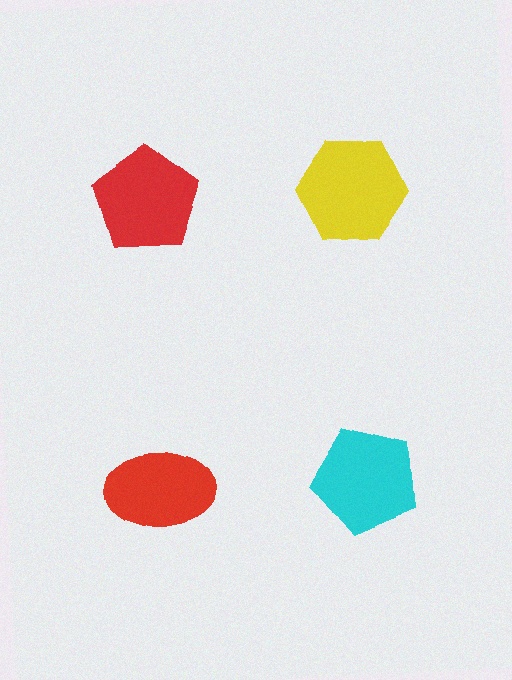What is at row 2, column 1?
A red ellipse.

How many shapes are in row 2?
2 shapes.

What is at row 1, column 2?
A yellow hexagon.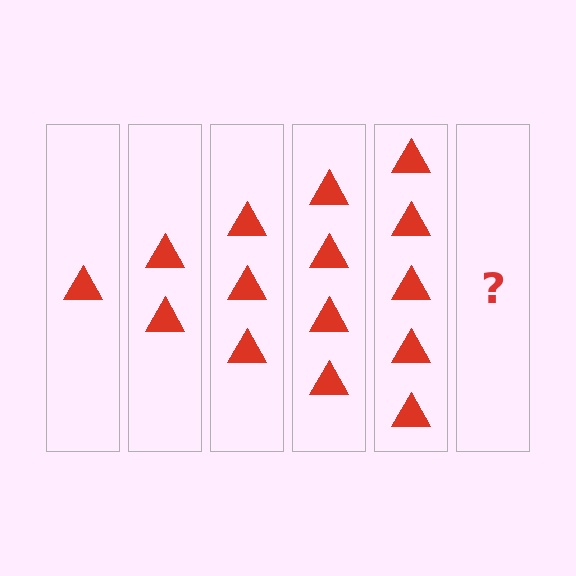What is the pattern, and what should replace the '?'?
The pattern is that each step adds one more triangle. The '?' should be 6 triangles.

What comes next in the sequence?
The next element should be 6 triangles.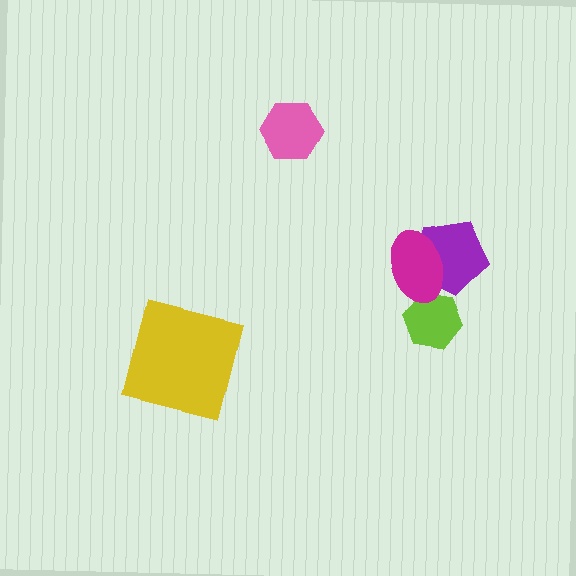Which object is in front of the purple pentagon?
The magenta ellipse is in front of the purple pentagon.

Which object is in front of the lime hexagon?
The magenta ellipse is in front of the lime hexagon.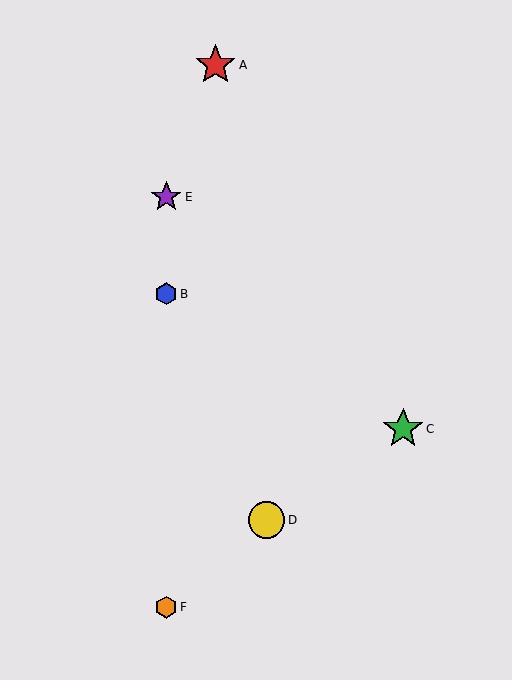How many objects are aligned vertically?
3 objects (B, E, F) are aligned vertically.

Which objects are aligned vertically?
Objects B, E, F are aligned vertically.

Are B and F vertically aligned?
Yes, both are at x≈166.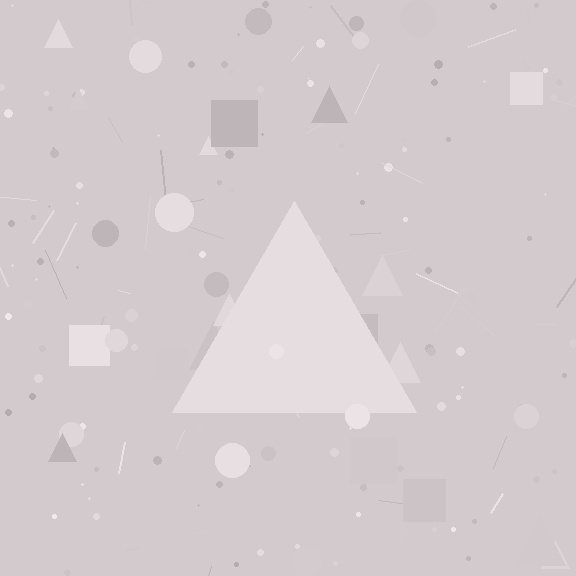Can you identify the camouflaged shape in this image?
The camouflaged shape is a triangle.